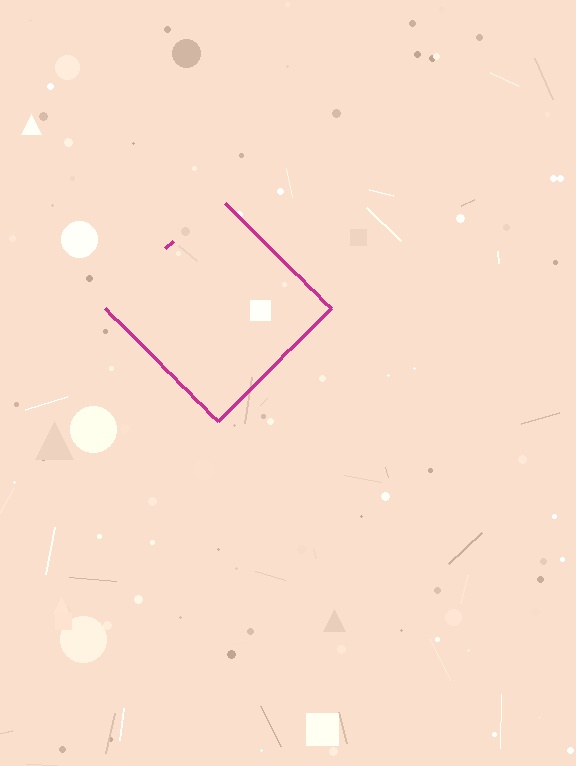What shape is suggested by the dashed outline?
The dashed outline suggests a diamond.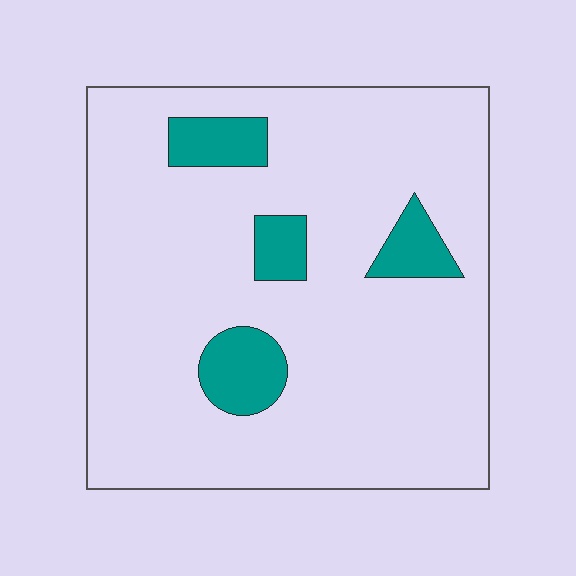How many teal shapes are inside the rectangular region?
4.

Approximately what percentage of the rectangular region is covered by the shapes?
Approximately 10%.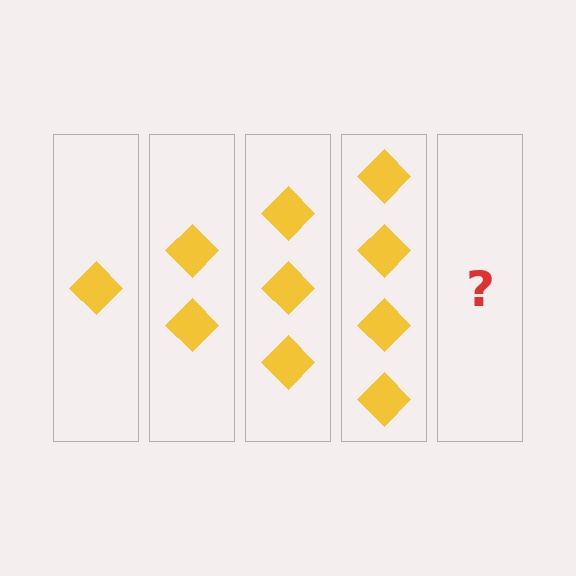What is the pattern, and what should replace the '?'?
The pattern is that each step adds one more diamond. The '?' should be 5 diamonds.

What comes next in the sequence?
The next element should be 5 diamonds.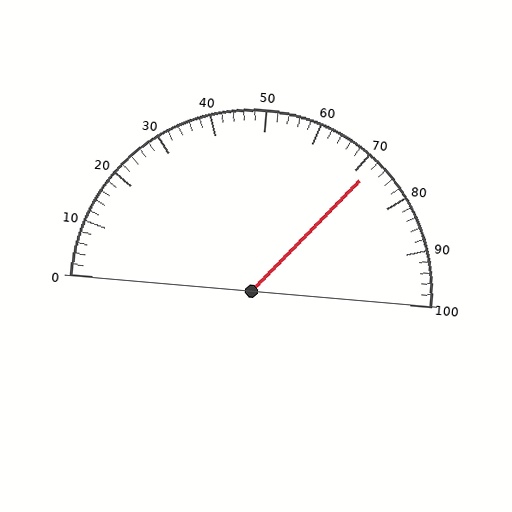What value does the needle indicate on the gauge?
The needle indicates approximately 72.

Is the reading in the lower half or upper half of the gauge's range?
The reading is in the upper half of the range (0 to 100).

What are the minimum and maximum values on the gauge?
The gauge ranges from 0 to 100.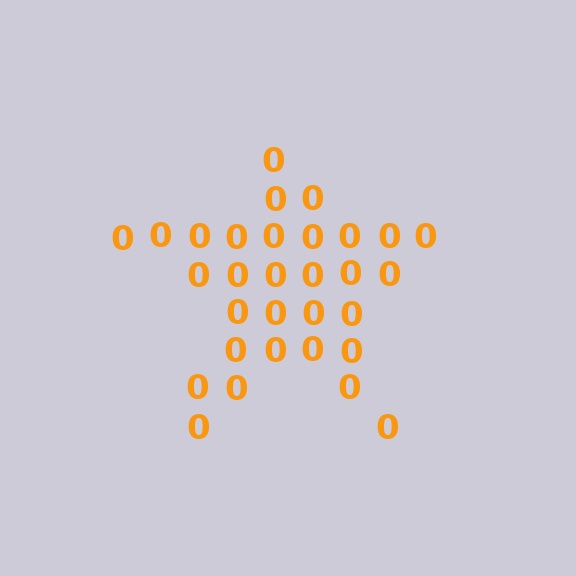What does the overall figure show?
The overall figure shows a star.